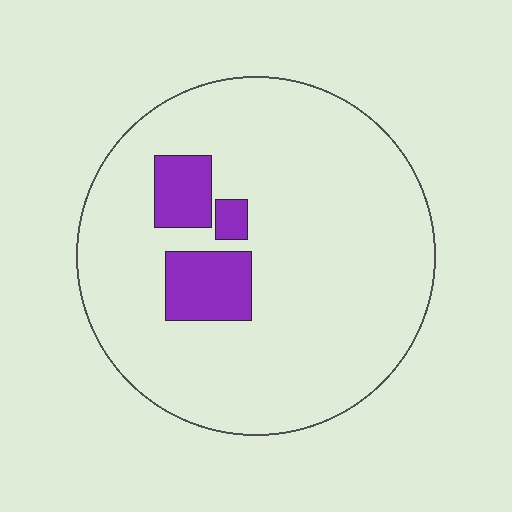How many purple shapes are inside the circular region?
3.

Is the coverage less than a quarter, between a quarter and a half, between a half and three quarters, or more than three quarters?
Less than a quarter.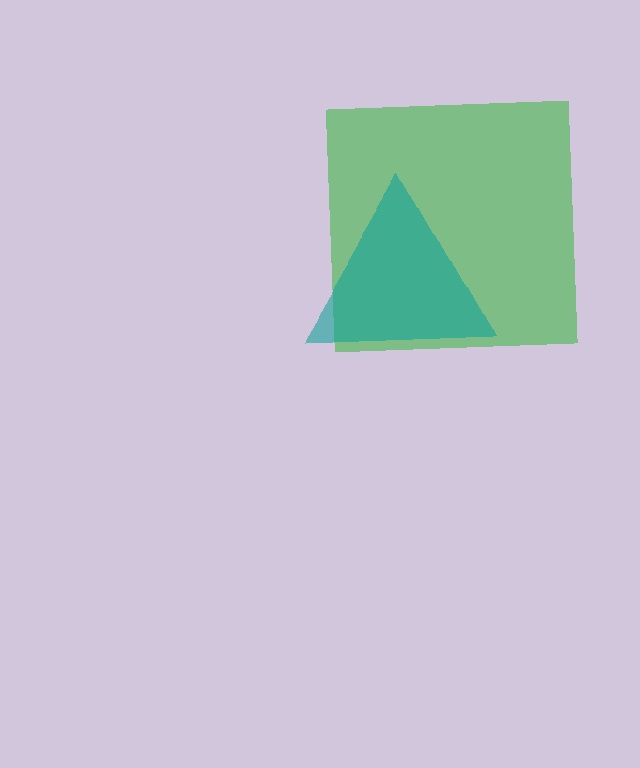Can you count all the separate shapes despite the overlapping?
Yes, there are 2 separate shapes.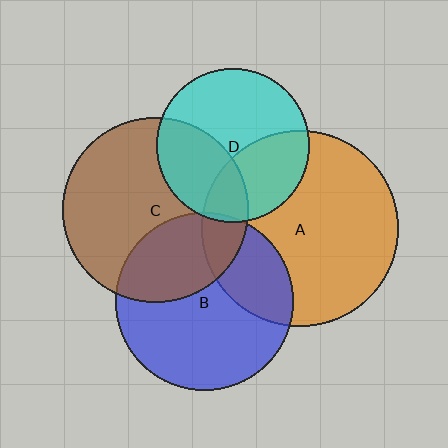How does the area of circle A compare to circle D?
Approximately 1.6 times.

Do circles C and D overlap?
Yes.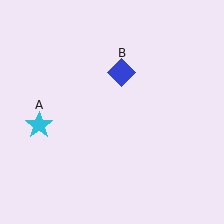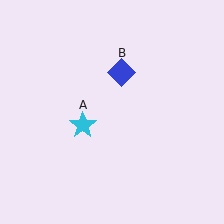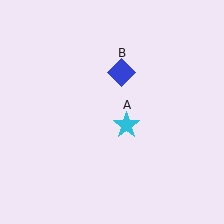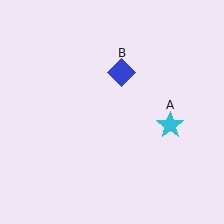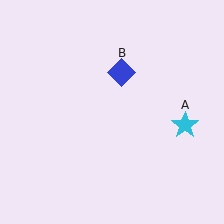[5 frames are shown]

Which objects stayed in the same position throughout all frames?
Blue diamond (object B) remained stationary.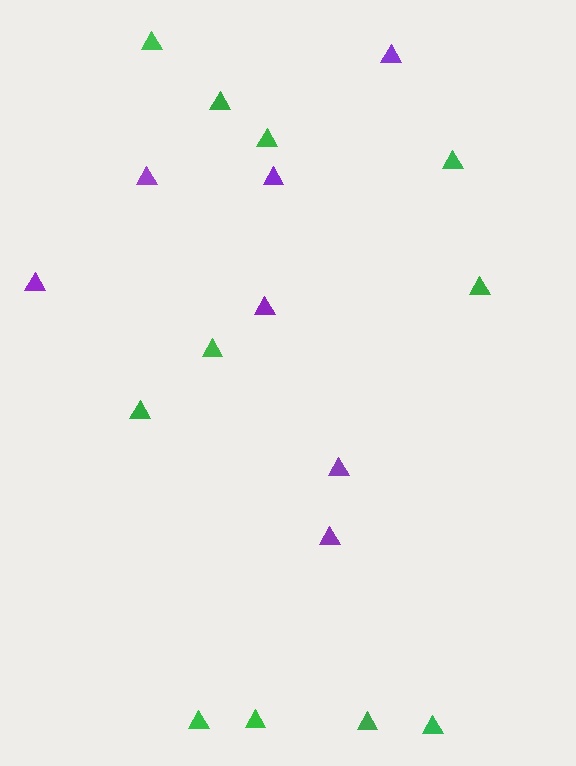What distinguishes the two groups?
There are 2 groups: one group of green triangles (11) and one group of purple triangles (7).